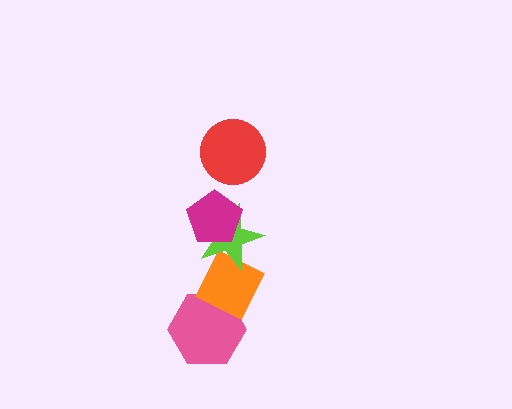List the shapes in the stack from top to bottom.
From top to bottom: the red circle, the magenta pentagon, the lime star, the orange diamond, the pink hexagon.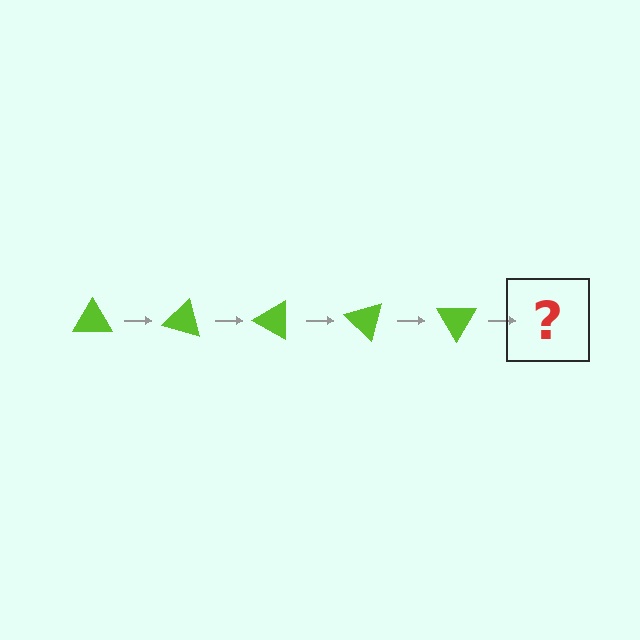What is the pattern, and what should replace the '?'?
The pattern is that the triangle rotates 15 degrees each step. The '?' should be a lime triangle rotated 75 degrees.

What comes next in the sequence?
The next element should be a lime triangle rotated 75 degrees.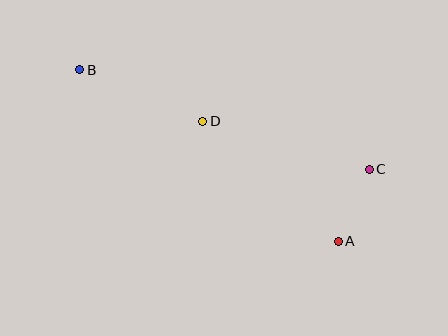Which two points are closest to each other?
Points A and C are closest to each other.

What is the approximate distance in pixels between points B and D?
The distance between B and D is approximately 134 pixels.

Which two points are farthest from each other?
Points A and B are farthest from each other.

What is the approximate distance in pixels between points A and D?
The distance between A and D is approximately 181 pixels.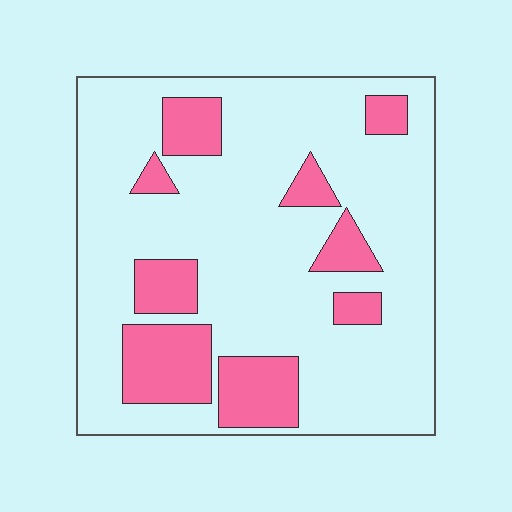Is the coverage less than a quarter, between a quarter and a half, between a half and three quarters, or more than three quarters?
Less than a quarter.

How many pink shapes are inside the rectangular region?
9.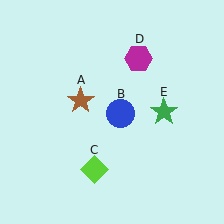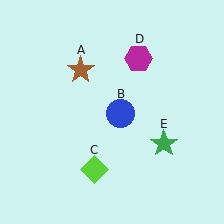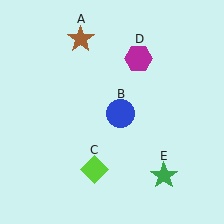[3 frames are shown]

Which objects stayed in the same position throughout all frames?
Blue circle (object B) and lime diamond (object C) and magenta hexagon (object D) remained stationary.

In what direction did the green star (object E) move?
The green star (object E) moved down.